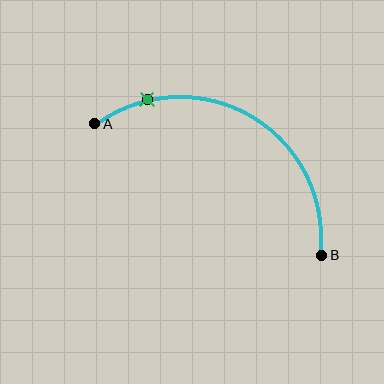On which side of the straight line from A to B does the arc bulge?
The arc bulges above the straight line connecting A and B.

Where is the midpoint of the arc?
The arc midpoint is the point on the curve farthest from the straight line joining A and B. It sits above that line.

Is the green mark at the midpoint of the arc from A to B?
No. The green mark lies on the arc but is closer to endpoint A. The arc midpoint would be at the point on the curve equidistant along the arc from both A and B.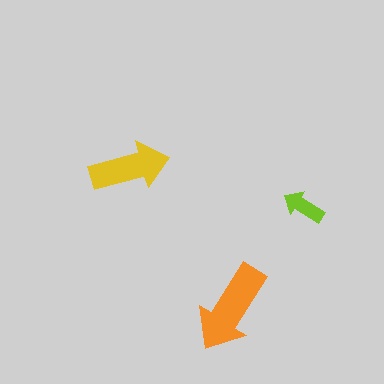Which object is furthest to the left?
The yellow arrow is leftmost.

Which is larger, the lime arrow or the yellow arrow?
The yellow one.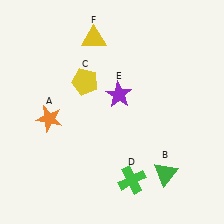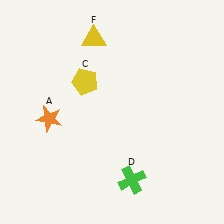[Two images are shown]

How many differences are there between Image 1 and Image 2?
There are 2 differences between the two images.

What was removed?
The purple star (E), the green triangle (B) were removed in Image 2.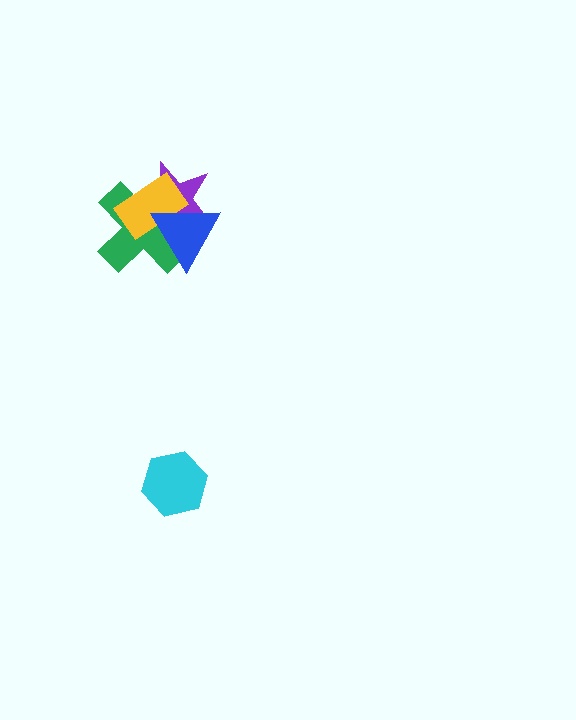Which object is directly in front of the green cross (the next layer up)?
The purple star is directly in front of the green cross.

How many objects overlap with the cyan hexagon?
0 objects overlap with the cyan hexagon.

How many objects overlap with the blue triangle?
3 objects overlap with the blue triangle.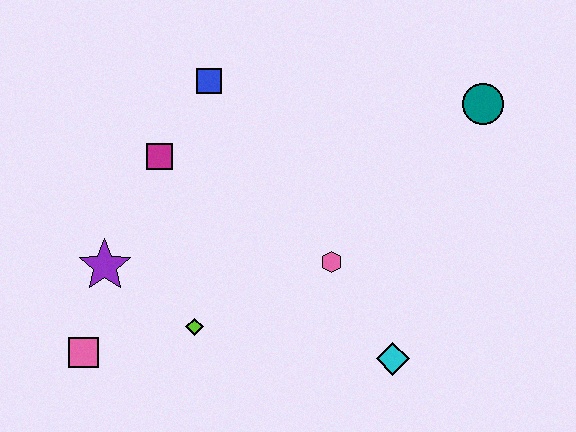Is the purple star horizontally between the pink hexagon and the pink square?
Yes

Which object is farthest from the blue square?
The cyan diamond is farthest from the blue square.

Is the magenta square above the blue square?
No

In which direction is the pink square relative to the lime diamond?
The pink square is to the left of the lime diamond.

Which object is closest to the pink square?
The purple star is closest to the pink square.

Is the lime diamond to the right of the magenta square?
Yes